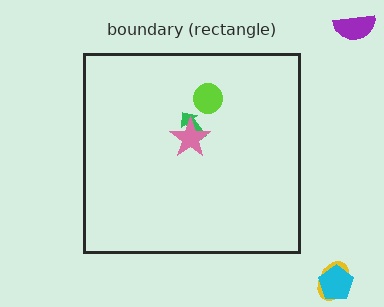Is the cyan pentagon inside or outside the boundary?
Outside.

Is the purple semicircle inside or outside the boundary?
Outside.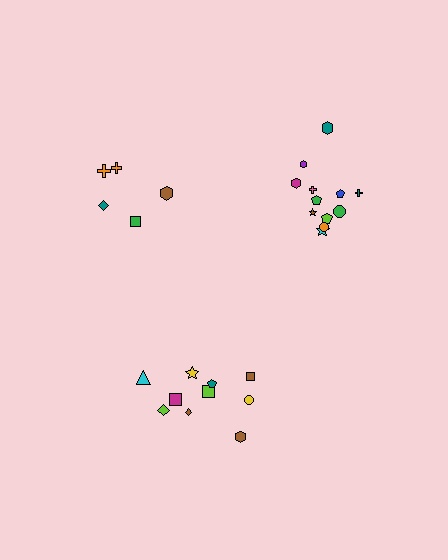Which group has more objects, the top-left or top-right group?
The top-right group.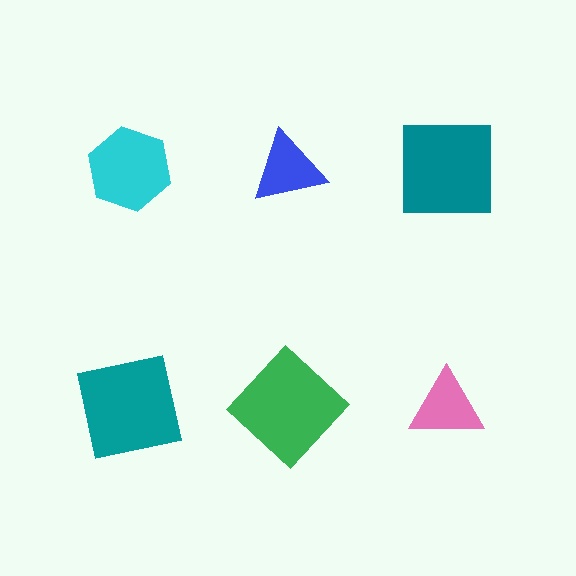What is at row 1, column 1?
A cyan hexagon.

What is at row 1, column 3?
A teal square.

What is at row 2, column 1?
A teal square.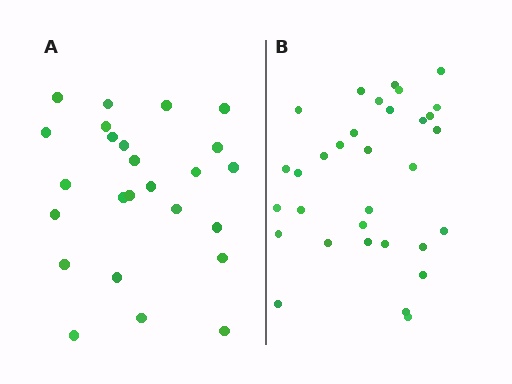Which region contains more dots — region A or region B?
Region B (the right region) has more dots.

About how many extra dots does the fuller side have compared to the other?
Region B has roughly 8 or so more dots than region A.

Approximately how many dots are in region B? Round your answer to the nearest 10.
About 30 dots. (The exact count is 32, which rounds to 30.)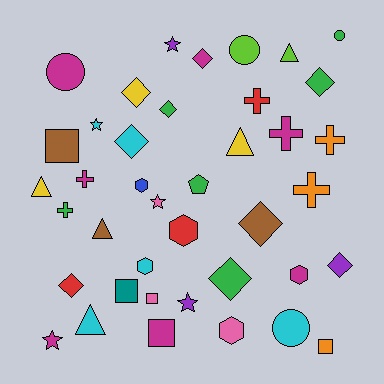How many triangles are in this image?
There are 5 triangles.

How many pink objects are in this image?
There are 3 pink objects.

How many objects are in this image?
There are 40 objects.